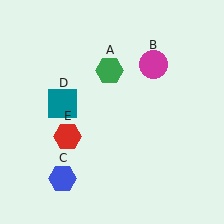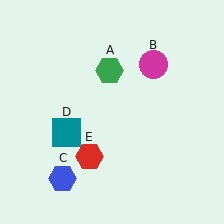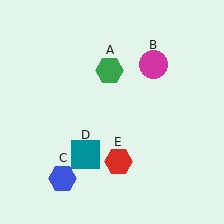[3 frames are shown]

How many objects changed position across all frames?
2 objects changed position: teal square (object D), red hexagon (object E).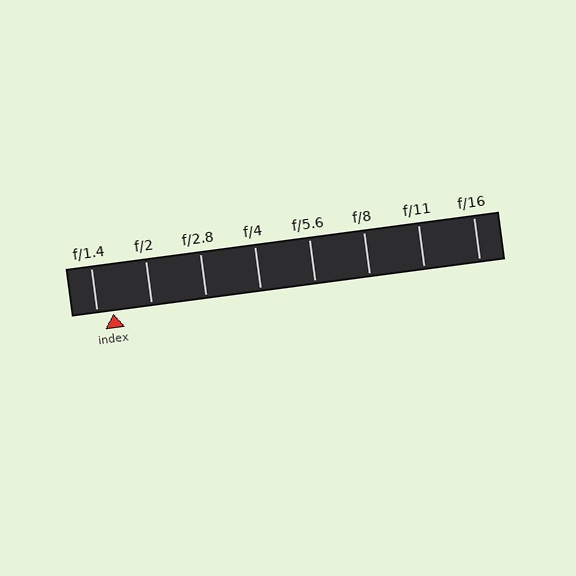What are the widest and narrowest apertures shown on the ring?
The widest aperture shown is f/1.4 and the narrowest is f/16.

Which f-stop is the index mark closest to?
The index mark is closest to f/1.4.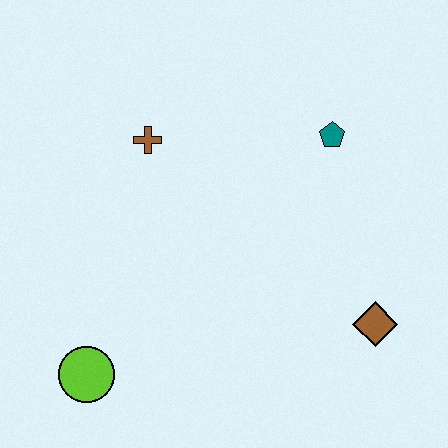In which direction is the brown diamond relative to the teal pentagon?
The brown diamond is below the teal pentagon.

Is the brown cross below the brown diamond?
No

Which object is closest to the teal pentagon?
The brown cross is closest to the teal pentagon.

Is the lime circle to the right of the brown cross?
No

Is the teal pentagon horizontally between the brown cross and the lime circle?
No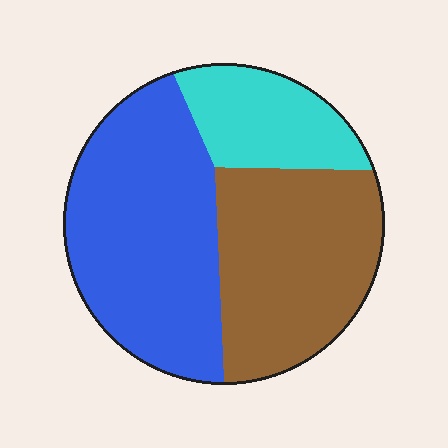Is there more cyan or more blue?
Blue.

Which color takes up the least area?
Cyan, at roughly 20%.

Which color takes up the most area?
Blue, at roughly 45%.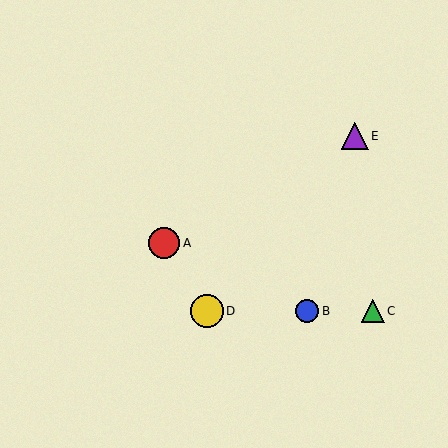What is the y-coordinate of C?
Object C is at y≈311.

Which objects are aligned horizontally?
Objects B, C, D are aligned horizontally.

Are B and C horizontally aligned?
Yes, both are at y≈311.